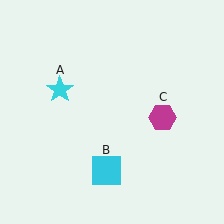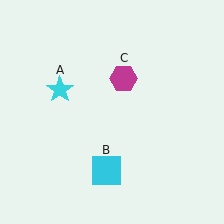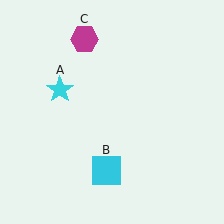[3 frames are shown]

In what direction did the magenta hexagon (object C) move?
The magenta hexagon (object C) moved up and to the left.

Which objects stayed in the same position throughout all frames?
Cyan star (object A) and cyan square (object B) remained stationary.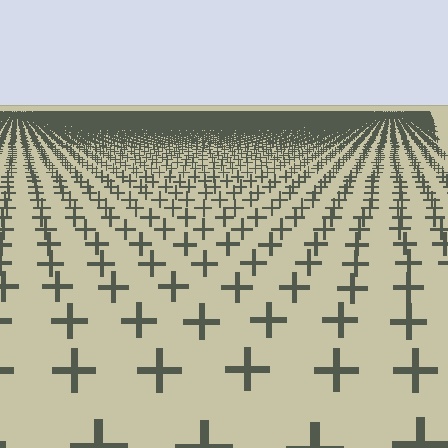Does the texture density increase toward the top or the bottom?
Density increases toward the top.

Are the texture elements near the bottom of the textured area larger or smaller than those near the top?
Larger. Near the bottom, elements are closer to the viewer and appear at a bigger on-screen size.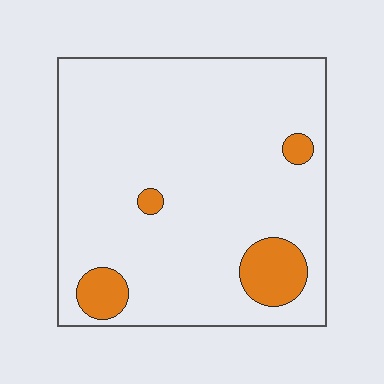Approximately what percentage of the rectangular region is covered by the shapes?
Approximately 10%.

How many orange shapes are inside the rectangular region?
4.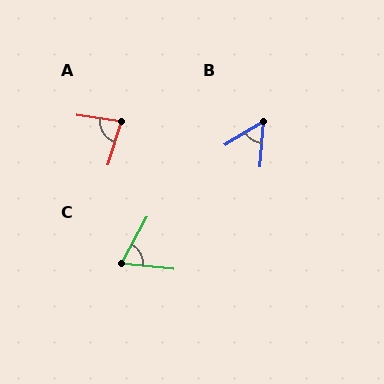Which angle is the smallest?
B, at approximately 53 degrees.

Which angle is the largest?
A, at approximately 82 degrees.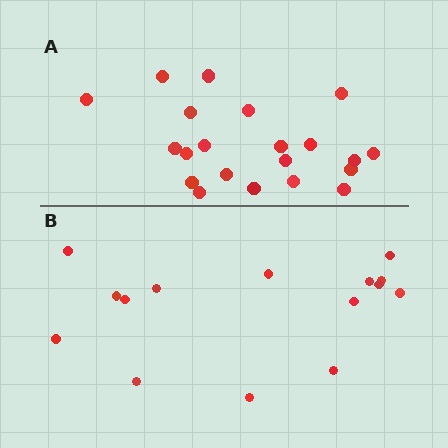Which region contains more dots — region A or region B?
Region A (the top region) has more dots.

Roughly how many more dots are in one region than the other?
Region A has about 6 more dots than region B.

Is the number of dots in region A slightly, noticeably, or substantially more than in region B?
Region A has noticeably more, but not dramatically so. The ratio is roughly 1.4 to 1.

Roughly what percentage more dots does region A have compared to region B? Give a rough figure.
About 40% more.